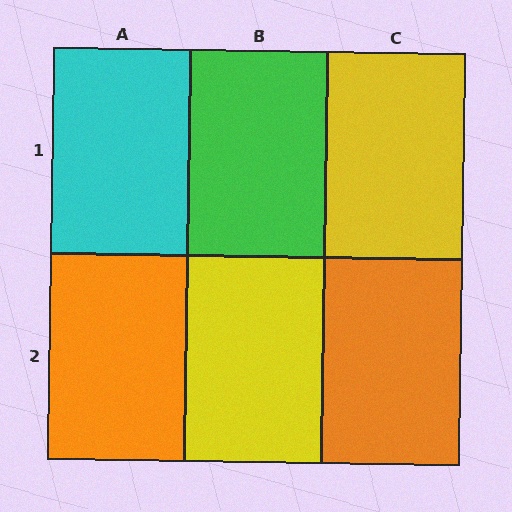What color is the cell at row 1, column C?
Yellow.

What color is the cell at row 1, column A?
Cyan.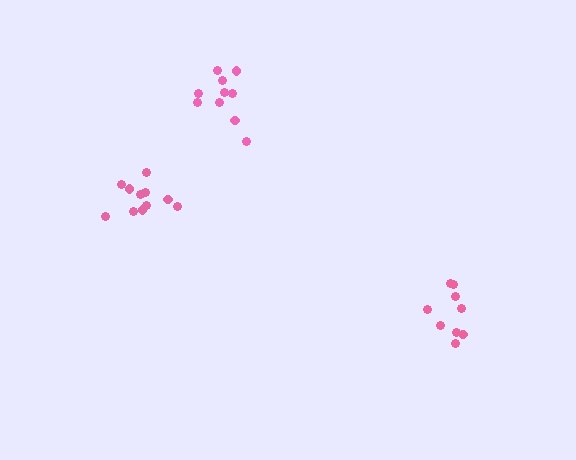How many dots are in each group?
Group 1: 11 dots, Group 2: 9 dots, Group 3: 10 dots (30 total).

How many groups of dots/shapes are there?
There are 3 groups.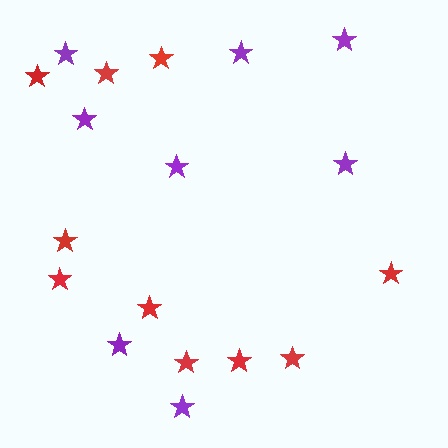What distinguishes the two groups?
There are 2 groups: one group of purple stars (8) and one group of red stars (10).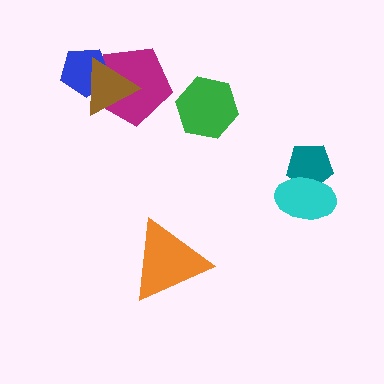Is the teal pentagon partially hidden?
Yes, it is partially covered by another shape.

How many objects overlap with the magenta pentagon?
2 objects overlap with the magenta pentagon.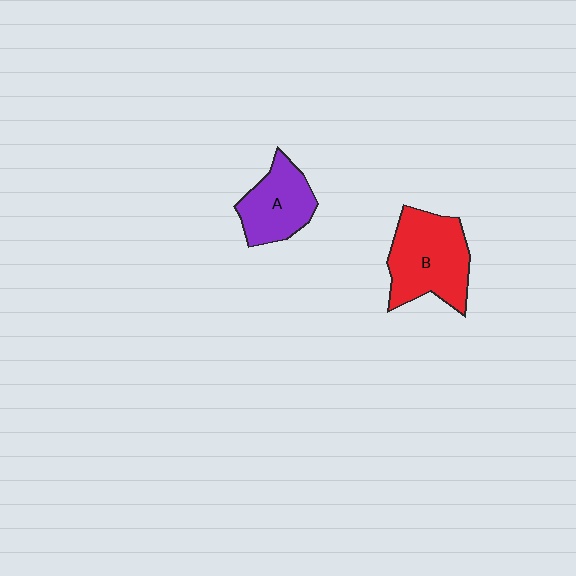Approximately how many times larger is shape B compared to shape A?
Approximately 1.4 times.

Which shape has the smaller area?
Shape A (purple).